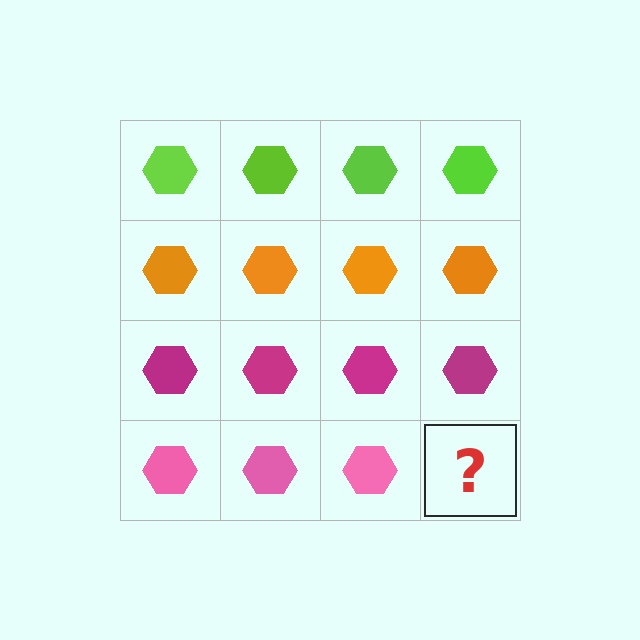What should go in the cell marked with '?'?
The missing cell should contain a pink hexagon.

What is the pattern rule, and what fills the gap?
The rule is that each row has a consistent color. The gap should be filled with a pink hexagon.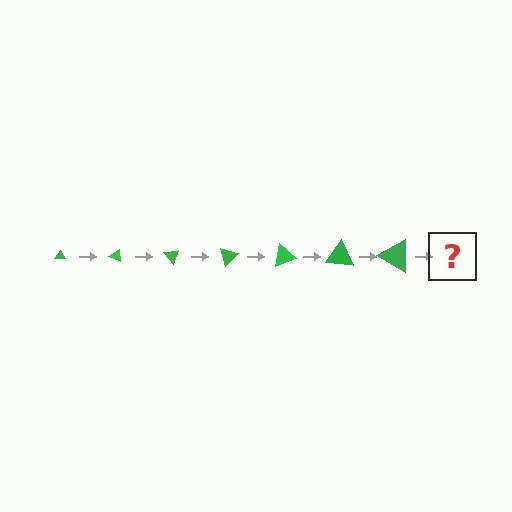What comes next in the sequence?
The next element should be a triangle, larger than the previous one and rotated 175 degrees from the start.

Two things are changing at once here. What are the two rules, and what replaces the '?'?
The two rules are that the triangle grows larger each step and it rotates 25 degrees each step. The '?' should be a triangle, larger than the previous one and rotated 175 degrees from the start.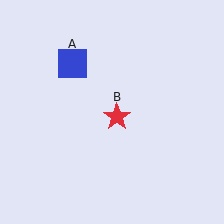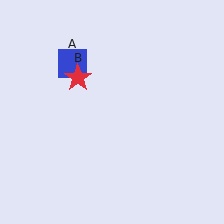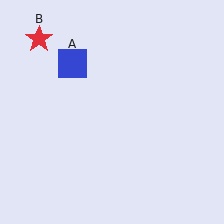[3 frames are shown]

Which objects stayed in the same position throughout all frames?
Blue square (object A) remained stationary.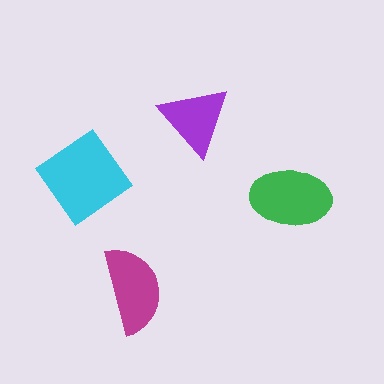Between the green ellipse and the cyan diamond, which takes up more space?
The cyan diamond.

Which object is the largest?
The cyan diamond.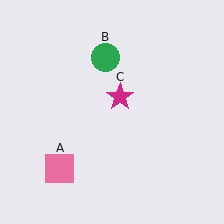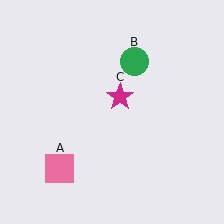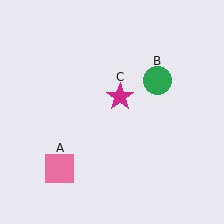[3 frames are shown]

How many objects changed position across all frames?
1 object changed position: green circle (object B).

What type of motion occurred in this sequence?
The green circle (object B) rotated clockwise around the center of the scene.